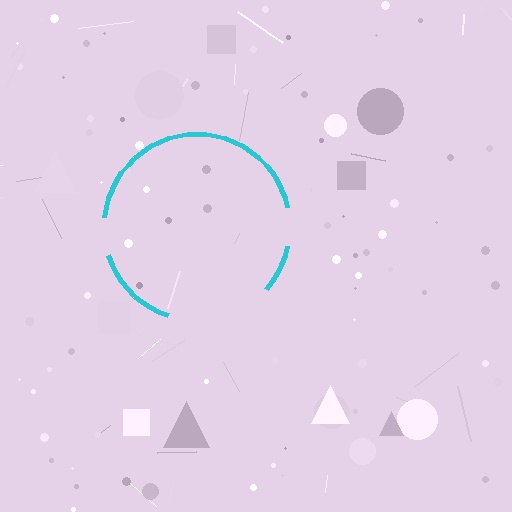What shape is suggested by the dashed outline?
The dashed outline suggests a circle.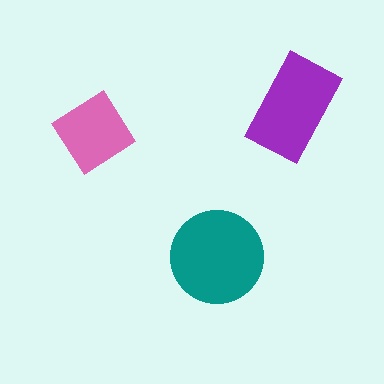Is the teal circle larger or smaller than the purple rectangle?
Larger.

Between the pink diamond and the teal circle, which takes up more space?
The teal circle.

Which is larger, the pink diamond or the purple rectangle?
The purple rectangle.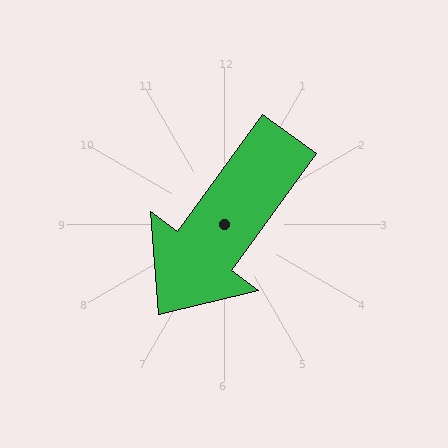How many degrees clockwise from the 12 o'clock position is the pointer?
Approximately 216 degrees.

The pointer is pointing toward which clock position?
Roughly 7 o'clock.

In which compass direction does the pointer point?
Southwest.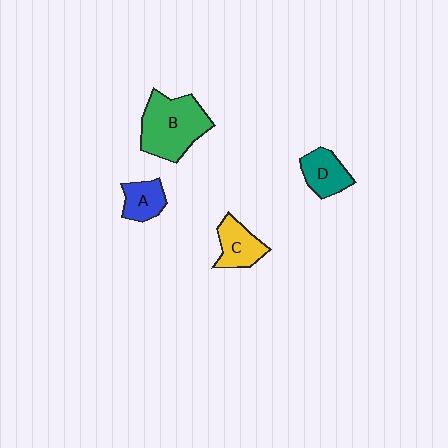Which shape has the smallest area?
Shape A (blue).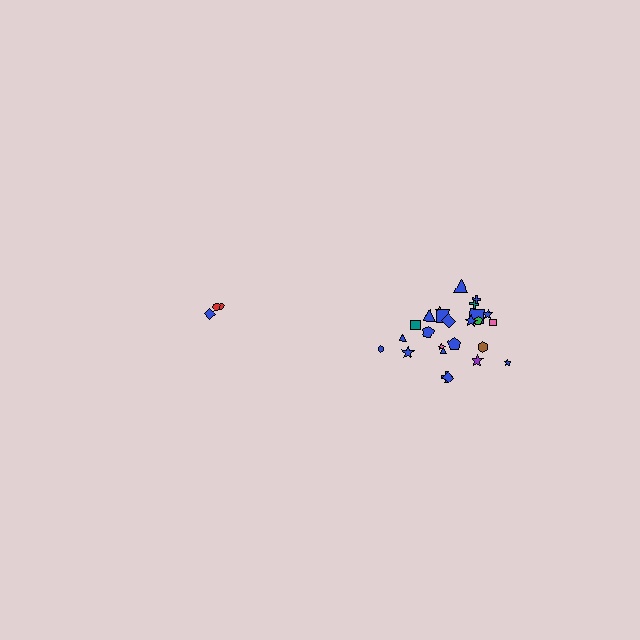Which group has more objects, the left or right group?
The right group.